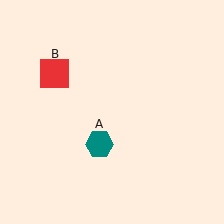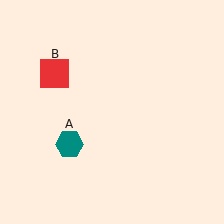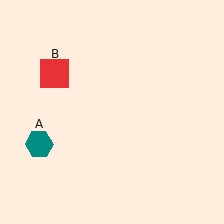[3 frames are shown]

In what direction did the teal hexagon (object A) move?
The teal hexagon (object A) moved left.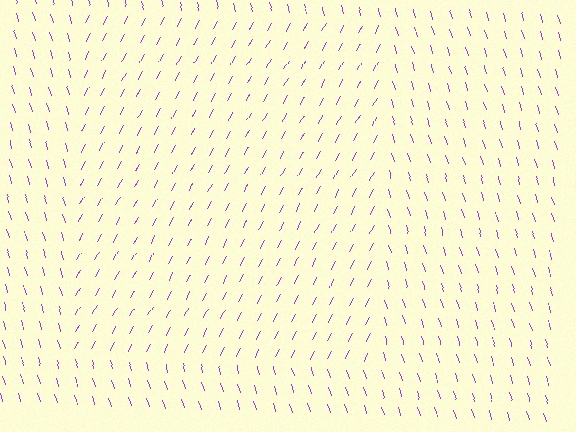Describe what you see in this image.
The image is filled with small purple line segments. A rectangle region in the image has lines oriented differently from the surrounding lines, creating a visible texture boundary.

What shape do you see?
I see a rectangle.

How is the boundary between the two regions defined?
The boundary is defined purely by a change in line orientation (approximately 45 degrees difference). All lines are the same color and thickness.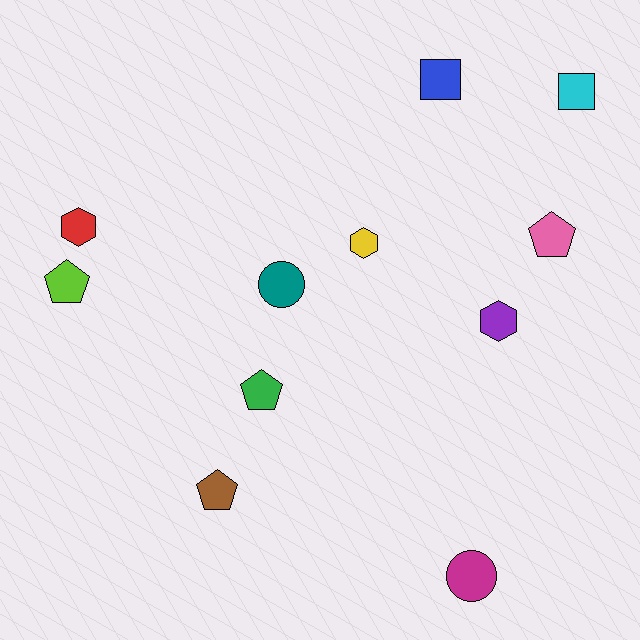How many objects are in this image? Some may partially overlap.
There are 11 objects.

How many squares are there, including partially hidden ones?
There are 2 squares.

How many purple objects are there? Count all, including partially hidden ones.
There is 1 purple object.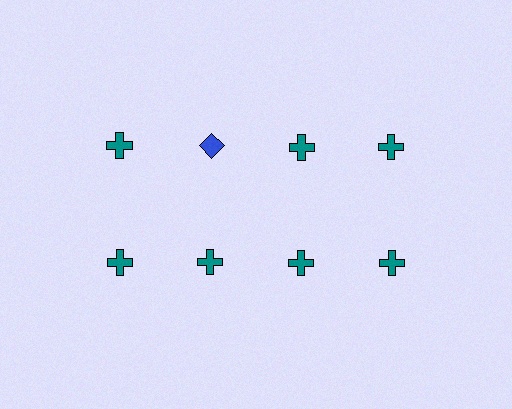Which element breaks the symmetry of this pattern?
The blue diamond in the top row, second from left column breaks the symmetry. All other shapes are teal crosses.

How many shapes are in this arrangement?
There are 8 shapes arranged in a grid pattern.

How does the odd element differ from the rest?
It differs in both color (blue instead of teal) and shape (diamond instead of cross).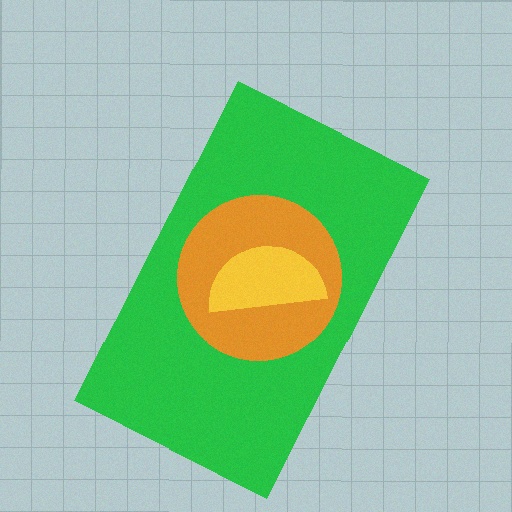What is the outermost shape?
The green rectangle.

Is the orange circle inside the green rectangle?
Yes.